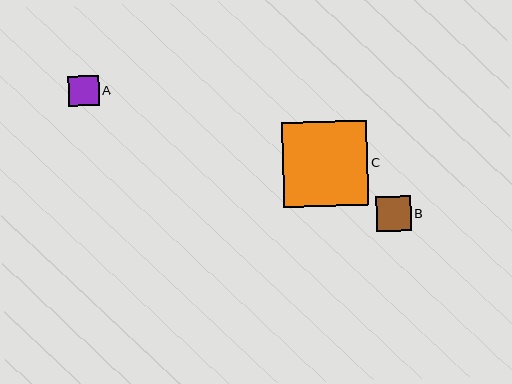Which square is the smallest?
Square A is the smallest with a size of approximately 30 pixels.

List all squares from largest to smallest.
From largest to smallest: C, B, A.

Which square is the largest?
Square C is the largest with a size of approximately 85 pixels.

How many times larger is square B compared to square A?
Square B is approximately 1.1 times the size of square A.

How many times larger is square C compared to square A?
Square C is approximately 2.8 times the size of square A.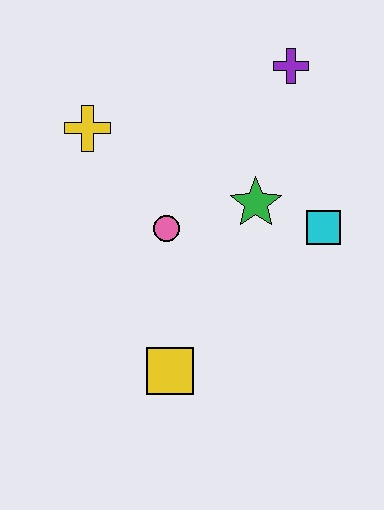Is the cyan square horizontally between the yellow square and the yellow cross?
No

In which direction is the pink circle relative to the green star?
The pink circle is to the left of the green star.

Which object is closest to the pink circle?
The green star is closest to the pink circle.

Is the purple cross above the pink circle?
Yes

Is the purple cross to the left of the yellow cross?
No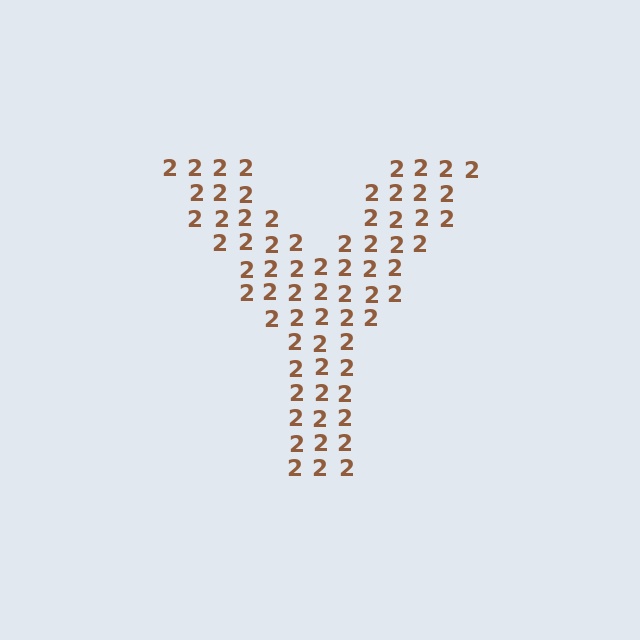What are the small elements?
The small elements are digit 2's.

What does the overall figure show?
The overall figure shows the letter Y.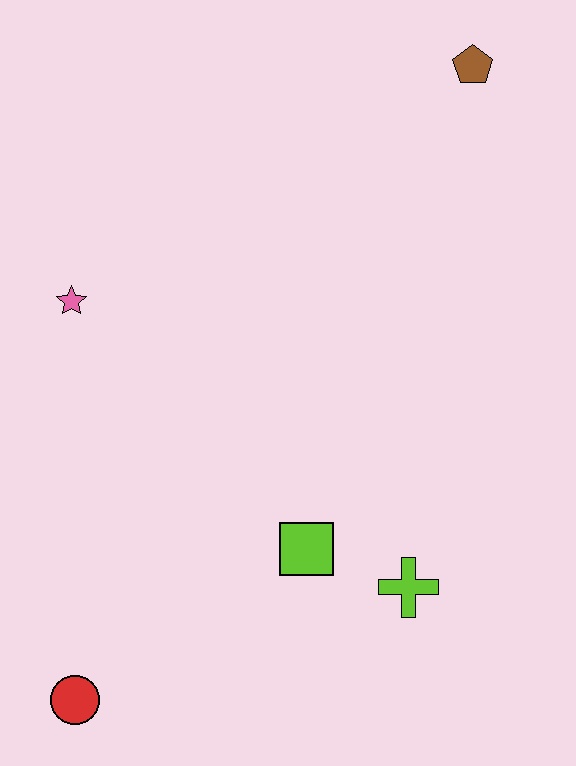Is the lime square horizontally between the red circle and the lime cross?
Yes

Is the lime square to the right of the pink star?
Yes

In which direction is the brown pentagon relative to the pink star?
The brown pentagon is to the right of the pink star.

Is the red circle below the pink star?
Yes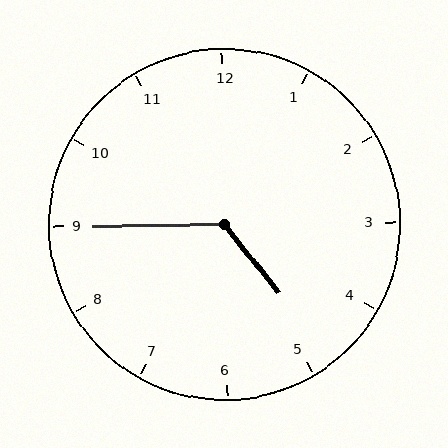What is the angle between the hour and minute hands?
Approximately 128 degrees.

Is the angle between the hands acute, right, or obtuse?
It is obtuse.